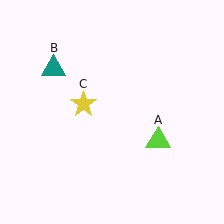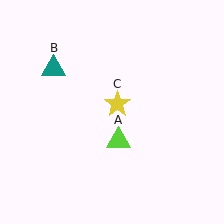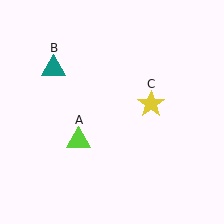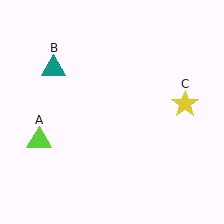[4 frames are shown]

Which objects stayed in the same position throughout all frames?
Teal triangle (object B) remained stationary.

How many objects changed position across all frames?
2 objects changed position: lime triangle (object A), yellow star (object C).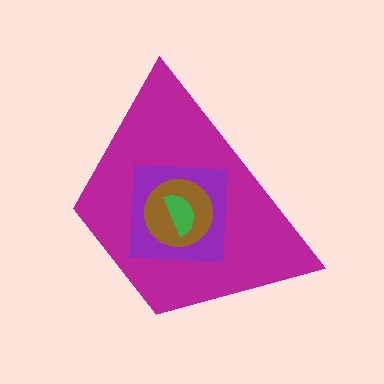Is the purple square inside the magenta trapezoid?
Yes.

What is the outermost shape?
The magenta trapezoid.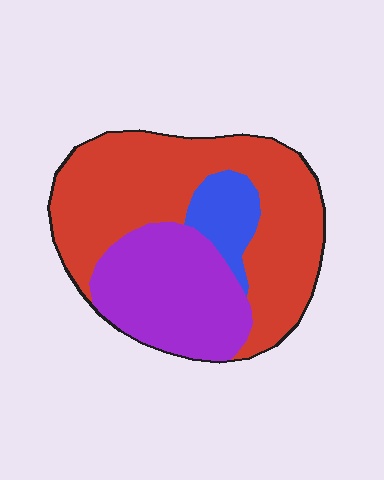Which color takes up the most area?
Red, at roughly 60%.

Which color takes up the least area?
Blue, at roughly 10%.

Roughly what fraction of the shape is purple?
Purple covers about 30% of the shape.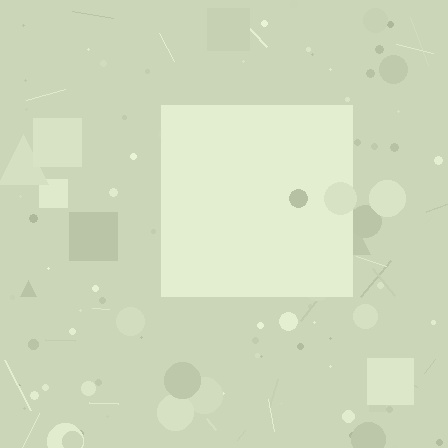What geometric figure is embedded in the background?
A square is embedded in the background.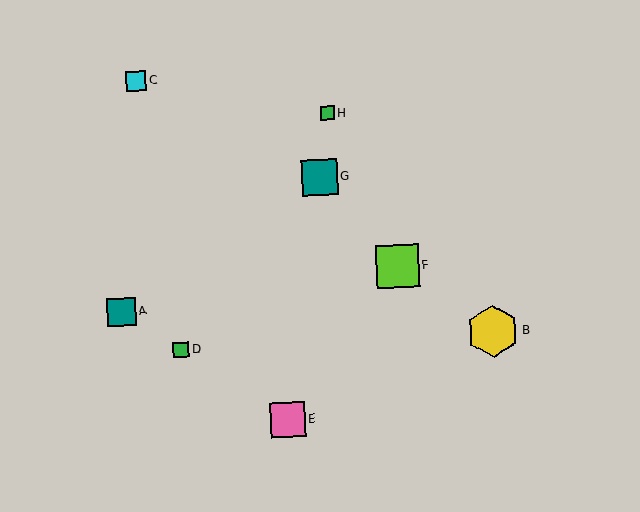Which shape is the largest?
The yellow hexagon (labeled B) is the largest.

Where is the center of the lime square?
The center of the lime square is at (398, 266).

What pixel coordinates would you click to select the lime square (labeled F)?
Click at (398, 266) to select the lime square F.